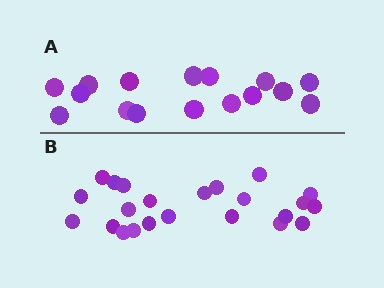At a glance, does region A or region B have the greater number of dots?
Region B (the bottom region) has more dots.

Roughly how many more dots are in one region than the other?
Region B has roughly 8 or so more dots than region A.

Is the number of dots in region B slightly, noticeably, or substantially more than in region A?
Region B has noticeably more, but not dramatically so. The ratio is roughly 1.4 to 1.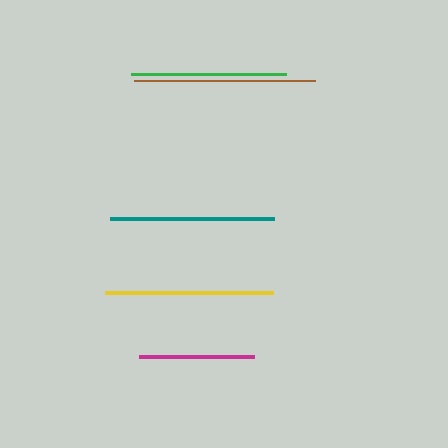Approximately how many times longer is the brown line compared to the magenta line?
The brown line is approximately 1.6 times the length of the magenta line.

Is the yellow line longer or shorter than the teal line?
The yellow line is longer than the teal line.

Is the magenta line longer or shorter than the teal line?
The teal line is longer than the magenta line.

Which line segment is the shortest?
The magenta line is the shortest at approximately 115 pixels.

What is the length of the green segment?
The green segment is approximately 155 pixels long.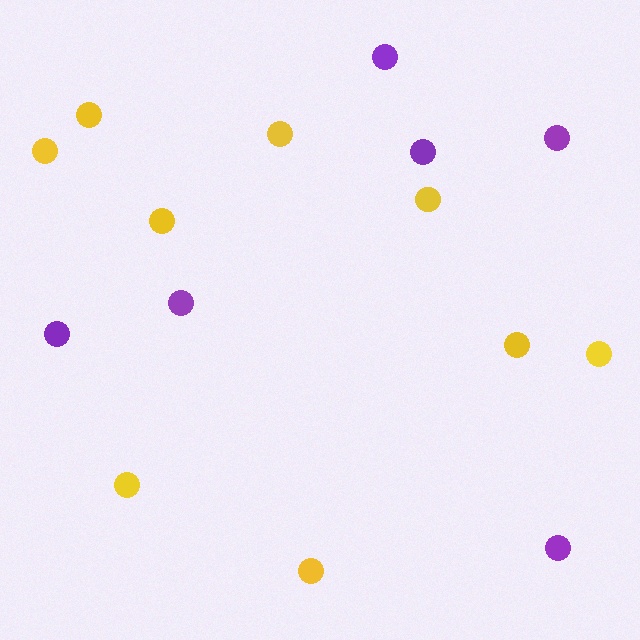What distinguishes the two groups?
There are 2 groups: one group of purple circles (6) and one group of yellow circles (9).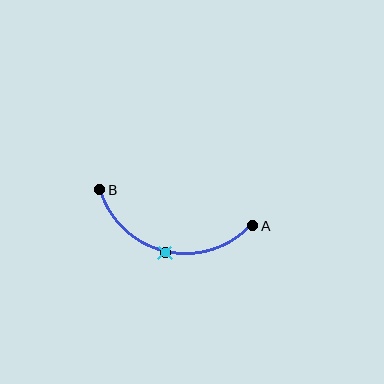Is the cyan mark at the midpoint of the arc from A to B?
Yes. The cyan mark lies on the arc at equal arc-length from both A and B — it is the arc midpoint.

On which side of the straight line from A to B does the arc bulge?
The arc bulges below the straight line connecting A and B.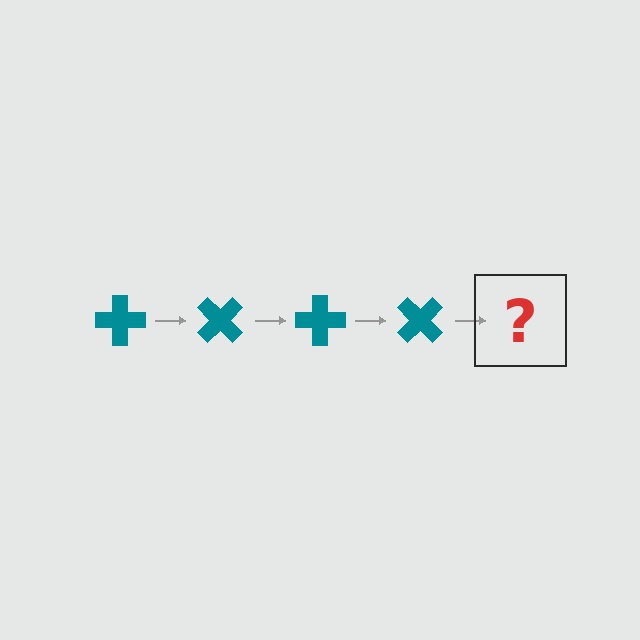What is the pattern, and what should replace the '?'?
The pattern is that the cross rotates 45 degrees each step. The '?' should be a teal cross rotated 180 degrees.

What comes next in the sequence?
The next element should be a teal cross rotated 180 degrees.